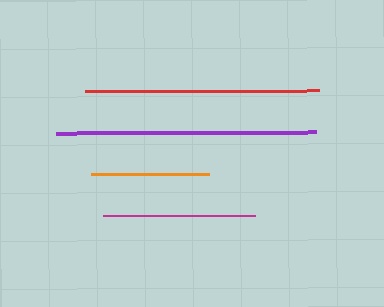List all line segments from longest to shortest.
From longest to shortest: purple, red, magenta, orange.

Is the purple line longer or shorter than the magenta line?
The purple line is longer than the magenta line.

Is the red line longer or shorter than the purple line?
The purple line is longer than the red line.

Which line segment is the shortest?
The orange line is the shortest at approximately 118 pixels.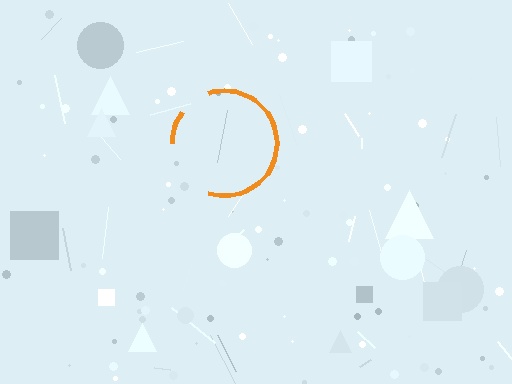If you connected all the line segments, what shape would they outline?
They would outline a circle.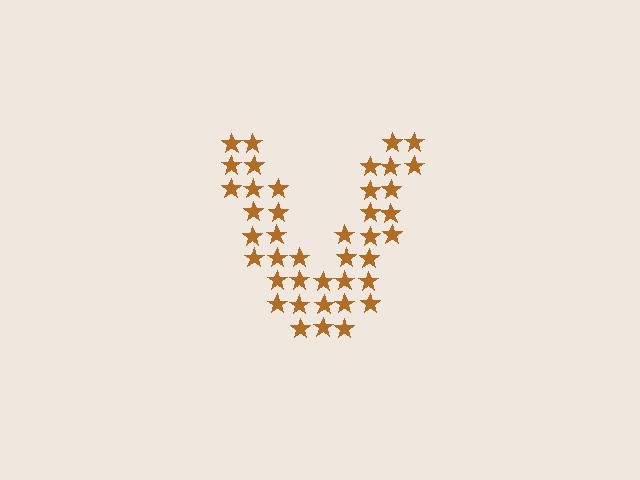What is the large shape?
The large shape is the letter V.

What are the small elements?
The small elements are stars.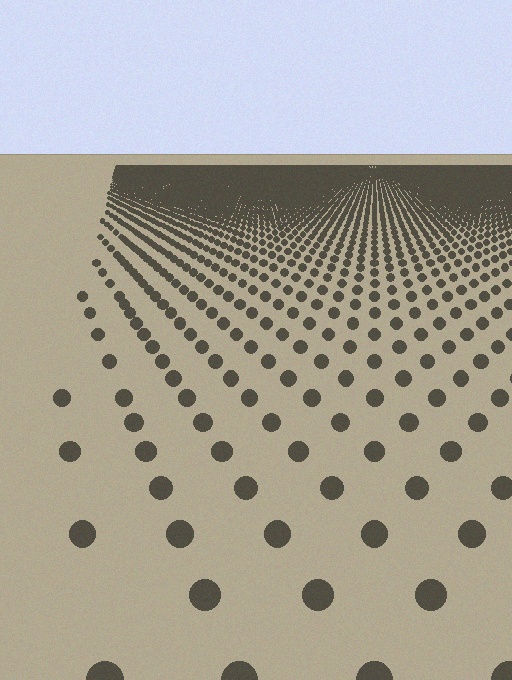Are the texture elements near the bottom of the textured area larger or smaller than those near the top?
Larger. Near the bottom, elements are closer to the viewer and appear at a bigger on-screen size.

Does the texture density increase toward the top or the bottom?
Density increases toward the top.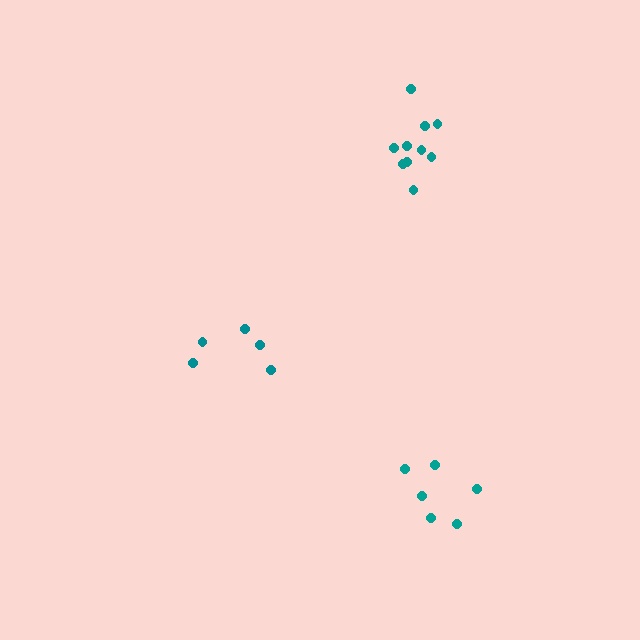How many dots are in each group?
Group 1: 10 dots, Group 2: 6 dots, Group 3: 5 dots (21 total).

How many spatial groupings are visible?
There are 3 spatial groupings.